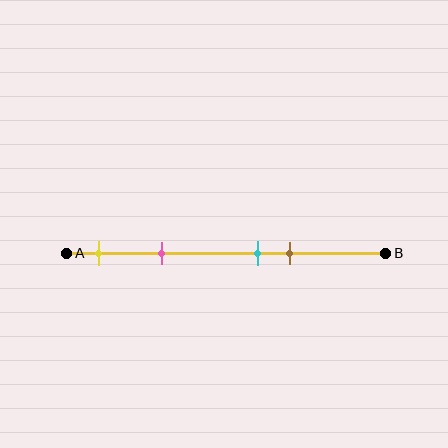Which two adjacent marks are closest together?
The cyan and brown marks are the closest adjacent pair.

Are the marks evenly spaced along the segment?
No, the marks are not evenly spaced.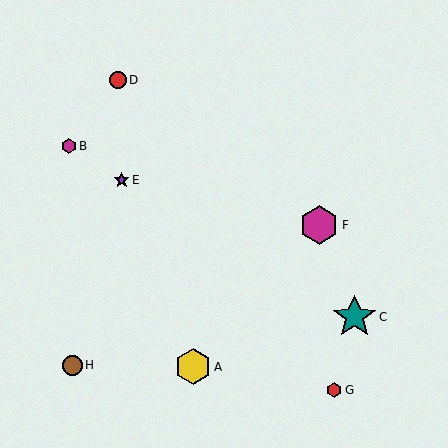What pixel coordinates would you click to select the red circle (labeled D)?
Click at (118, 80) to select the red circle D.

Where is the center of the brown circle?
The center of the brown circle is at (72, 365).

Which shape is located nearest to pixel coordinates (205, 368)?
The yellow hexagon (labeled A) at (193, 367) is nearest to that location.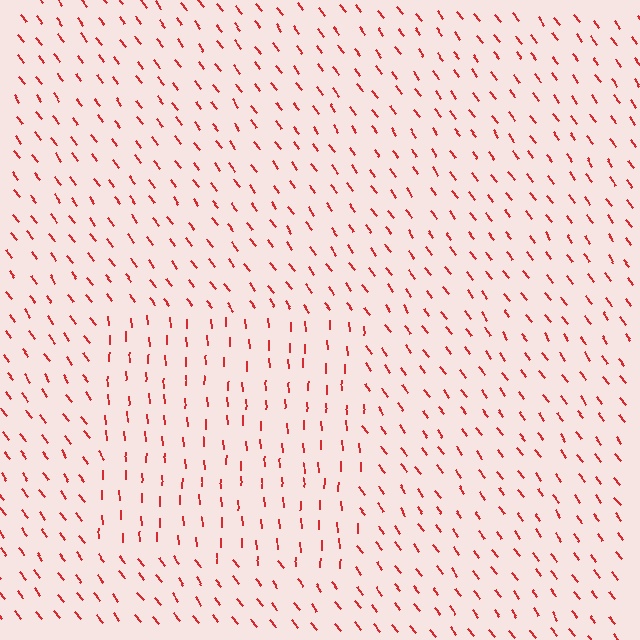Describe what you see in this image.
The image is filled with small red line segments. A rectangle region in the image has lines oriented differently from the surrounding lines, creating a visible texture boundary.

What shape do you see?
I see a rectangle.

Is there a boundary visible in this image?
Yes, there is a texture boundary formed by a change in line orientation.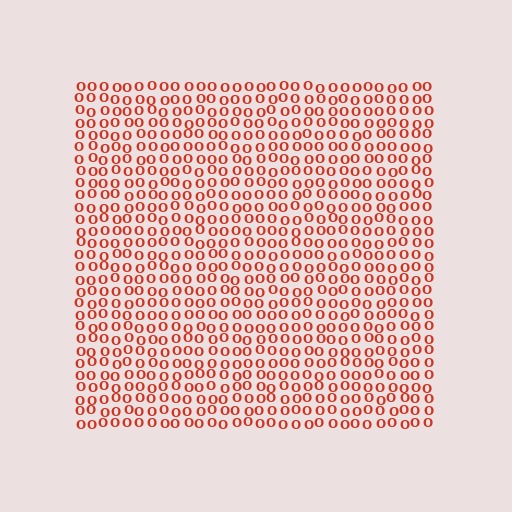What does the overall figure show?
The overall figure shows a square.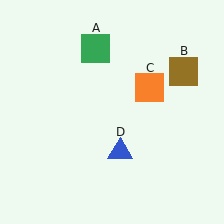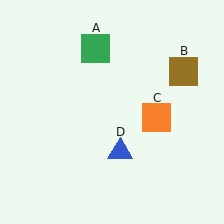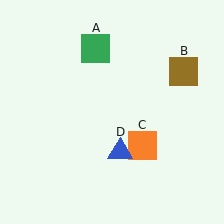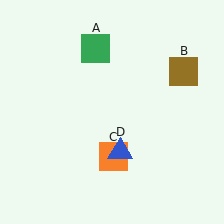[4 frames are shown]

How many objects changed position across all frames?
1 object changed position: orange square (object C).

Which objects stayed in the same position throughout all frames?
Green square (object A) and brown square (object B) and blue triangle (object D) remained stationary.